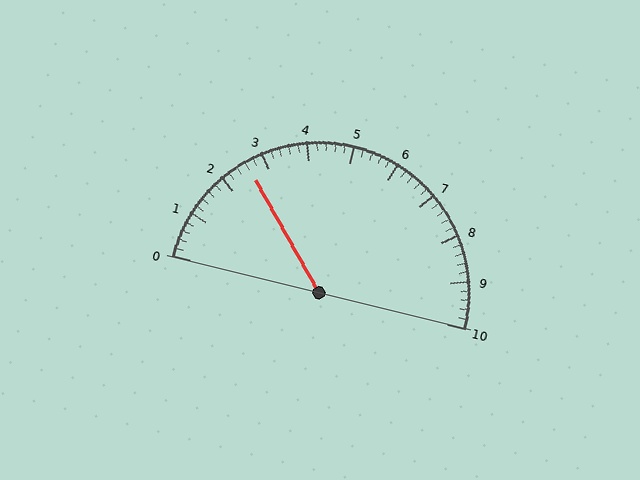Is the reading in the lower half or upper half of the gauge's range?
The reading is in the lower half of the range (0 to 10).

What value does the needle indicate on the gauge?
The needle indicates approximately 2.6.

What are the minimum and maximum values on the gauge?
The gauge ranges from 0 to 10.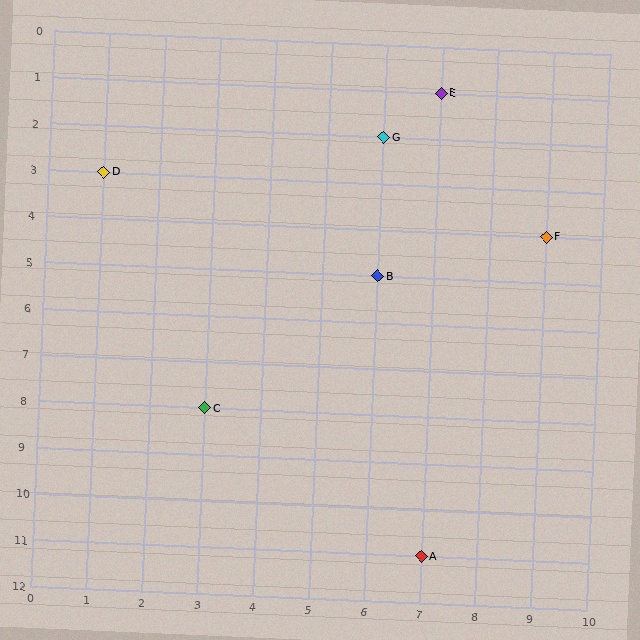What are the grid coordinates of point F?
Point F is at grid coordinates (9, 4).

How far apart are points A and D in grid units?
Points A and D are 6 columns and 8 rows apart (about 10.0 grid units diagonally).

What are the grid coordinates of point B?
Point B is at grid coordinates (6, 5).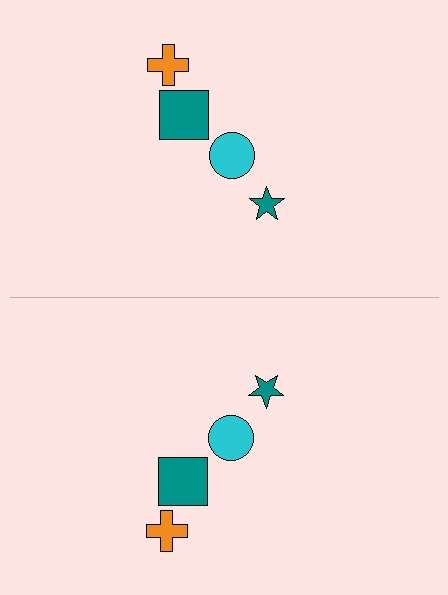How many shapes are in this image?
There are 8 shapes in this image.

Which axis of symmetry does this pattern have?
The pattern has a horizontal axis of symmetry running through the center of the image.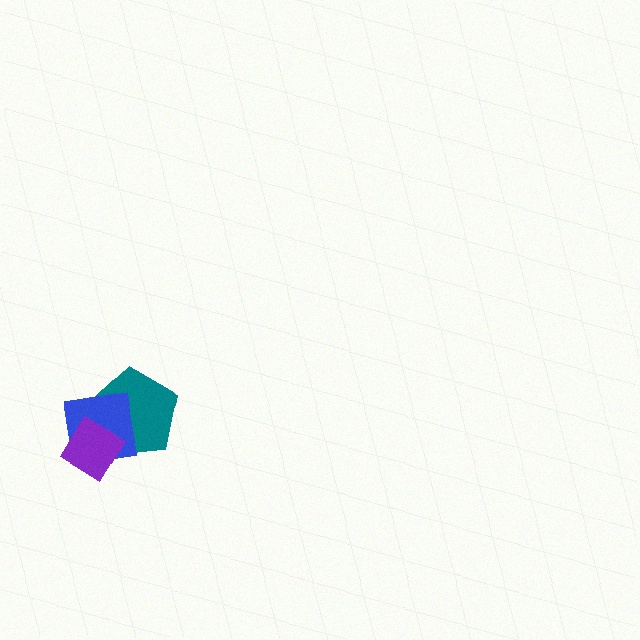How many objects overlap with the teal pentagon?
2 objects overlap with the teal pentagon.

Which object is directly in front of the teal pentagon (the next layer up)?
The blue square is directly in front of the teal pentagon.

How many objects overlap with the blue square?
2 objects overlap with the blue square.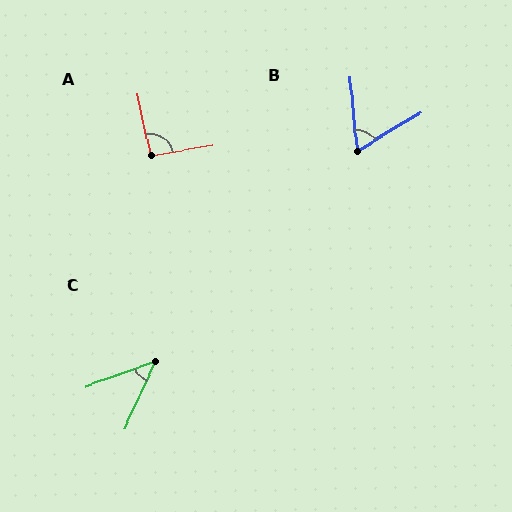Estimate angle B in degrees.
Approximately 64 degrees.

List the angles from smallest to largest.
C (46°), B (64°), A (92°).